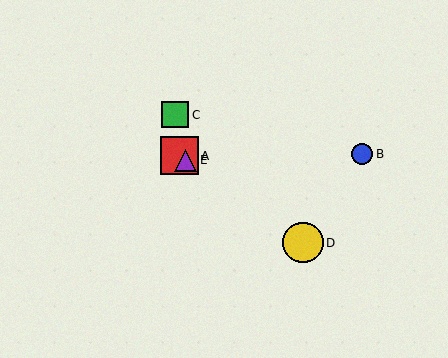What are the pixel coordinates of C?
Object C is at (175, 115).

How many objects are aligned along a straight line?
3 objects (A, D, E) are aligned along a straight line.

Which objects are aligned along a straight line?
Objects A, D, E are aligned along a straight line.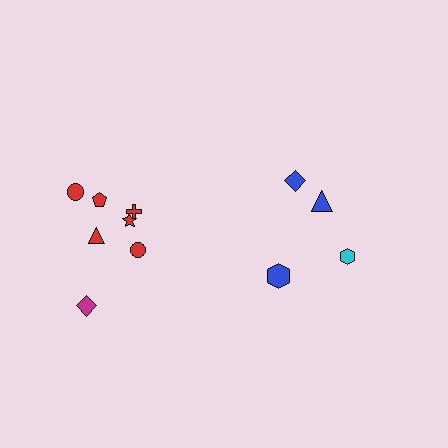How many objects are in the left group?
There are 7 objects.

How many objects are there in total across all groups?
There are 11 objects.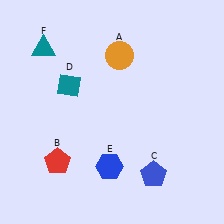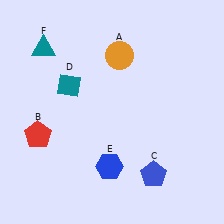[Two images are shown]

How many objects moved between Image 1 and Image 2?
1 object moved between the two images.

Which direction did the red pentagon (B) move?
The red pentagon (B) moved up.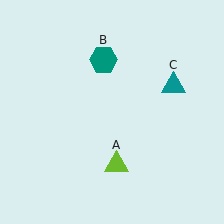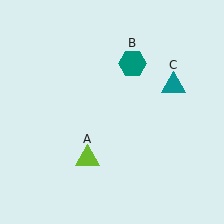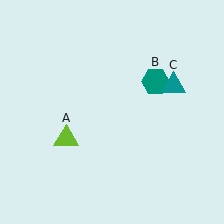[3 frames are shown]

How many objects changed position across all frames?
2 objects changed position: lime triangle (object A), teal hexagon (object B).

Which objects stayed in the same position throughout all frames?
Teal triangle (object C) remained stationary.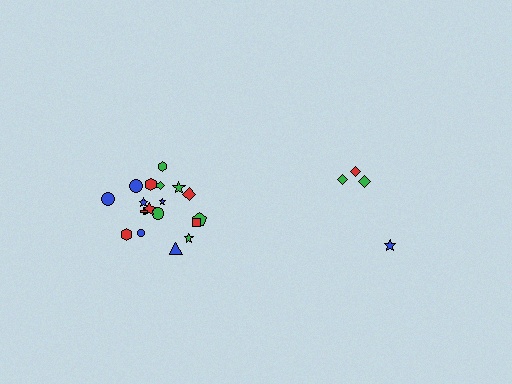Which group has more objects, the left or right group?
The left group.